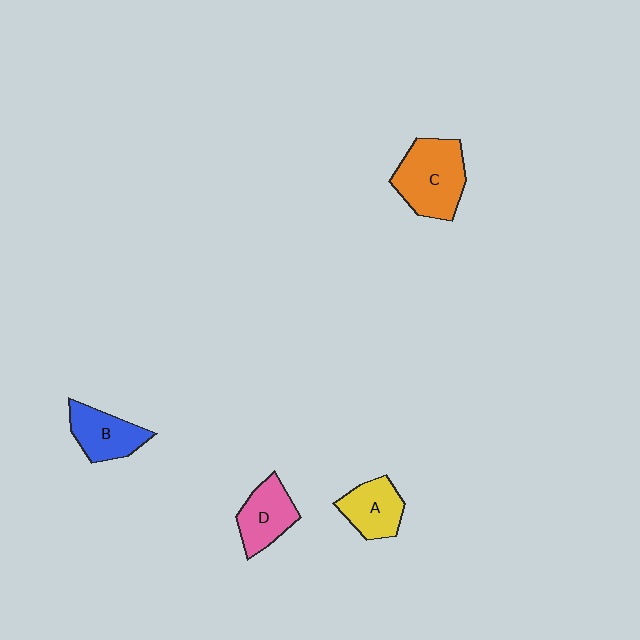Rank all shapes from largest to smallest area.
From largest to smallest: C (orange), B (blue), D (pink), A (yellow).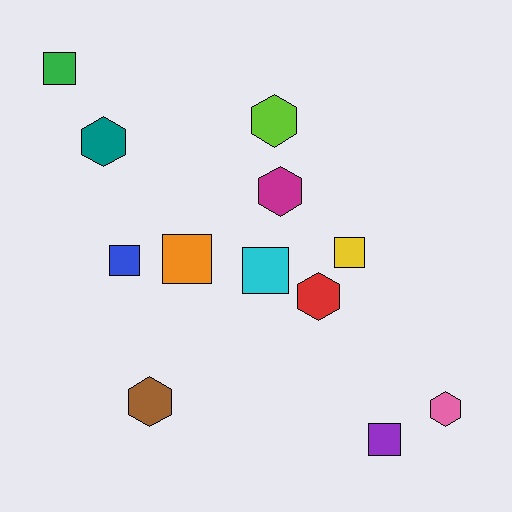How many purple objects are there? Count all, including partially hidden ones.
There is 1 purple object.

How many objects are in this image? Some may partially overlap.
There are 12 objects.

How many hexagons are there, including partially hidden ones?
There are 6 hexagons.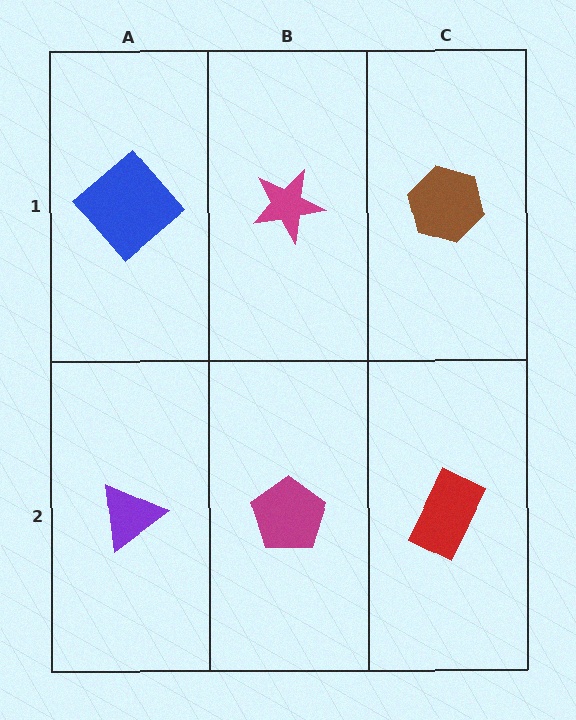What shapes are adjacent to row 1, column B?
A magenta pentagon (row 2, column B), a blue diamond (row 1, column A), a brown hexagon (row 1, column C).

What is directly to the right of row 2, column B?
A red rectangle.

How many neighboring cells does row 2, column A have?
2.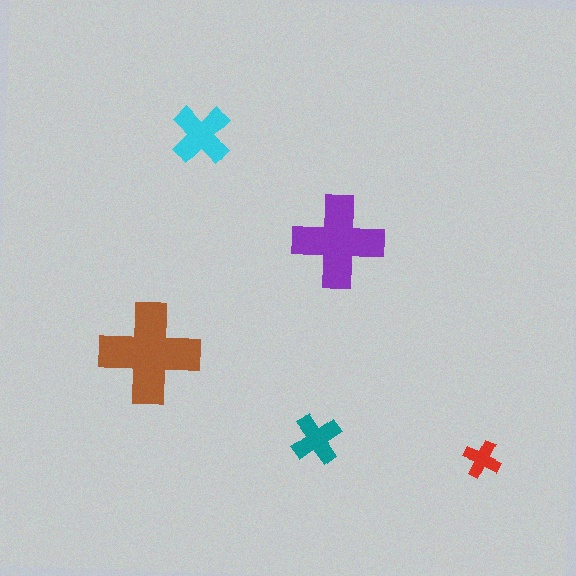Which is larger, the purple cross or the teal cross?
The purple one.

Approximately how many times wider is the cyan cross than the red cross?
About 1.5 times wider.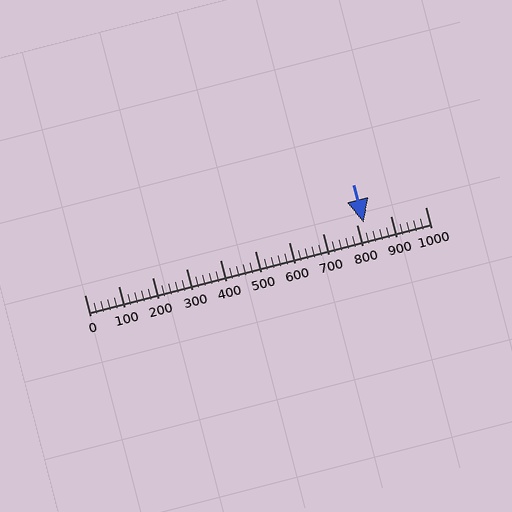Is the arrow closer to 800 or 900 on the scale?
The arrow is closer to 800.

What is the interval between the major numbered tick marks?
The major tick marks are spaced 100 units apart.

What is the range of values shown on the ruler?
The ruler shows values from 0 to 1000.